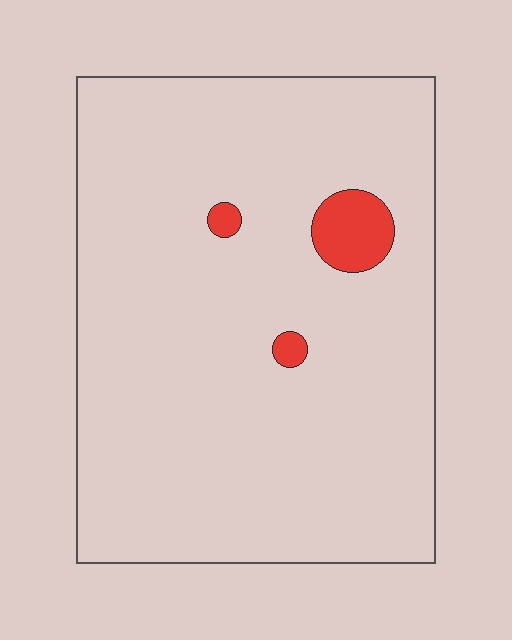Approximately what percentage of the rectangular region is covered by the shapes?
Approximately 5%.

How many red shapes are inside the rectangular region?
3.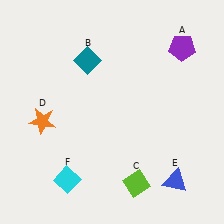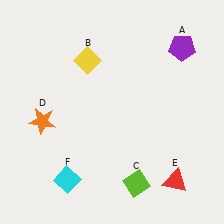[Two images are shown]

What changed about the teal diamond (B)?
In Image 1, B is teal. In Image 2, it changed to yellow.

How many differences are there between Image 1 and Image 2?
There are 2 differences between the two images.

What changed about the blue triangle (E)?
In Image 1, E is blue. In Image 2, it changed to red.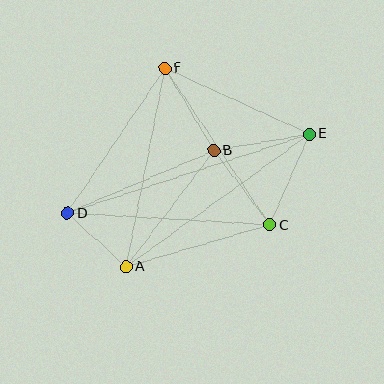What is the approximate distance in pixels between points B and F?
The distance between B and F is approximately 96 pixels.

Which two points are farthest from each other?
Points D and E are farthest from each other.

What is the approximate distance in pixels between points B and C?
The distance between B and C is approximately 94 pixels.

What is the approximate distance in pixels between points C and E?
The distance between C and E is approximately 99 pixels.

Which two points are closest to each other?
Points A and D are closest to each other.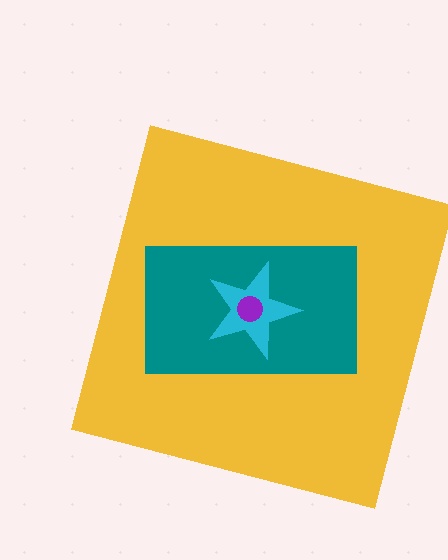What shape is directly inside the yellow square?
The teal rectangle.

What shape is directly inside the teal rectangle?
The cyan star.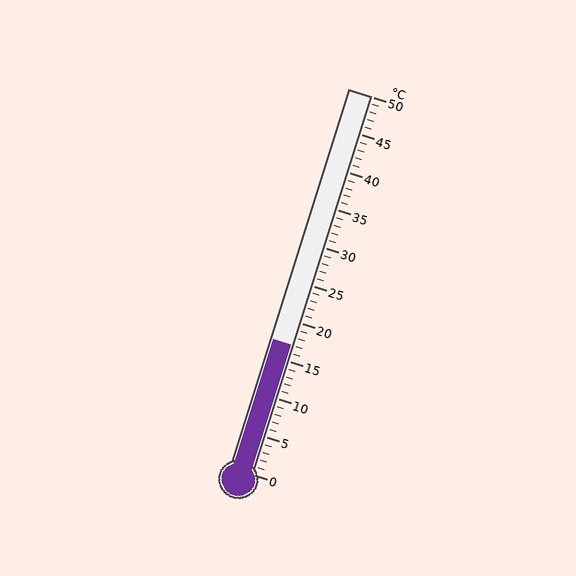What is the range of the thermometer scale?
The thermometer scale ranges from 0°C to 50°C.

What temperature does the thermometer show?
The thermometer shows approximately 17°C.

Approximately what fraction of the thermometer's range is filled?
The thermometer is filled to approximately 35% of its range.